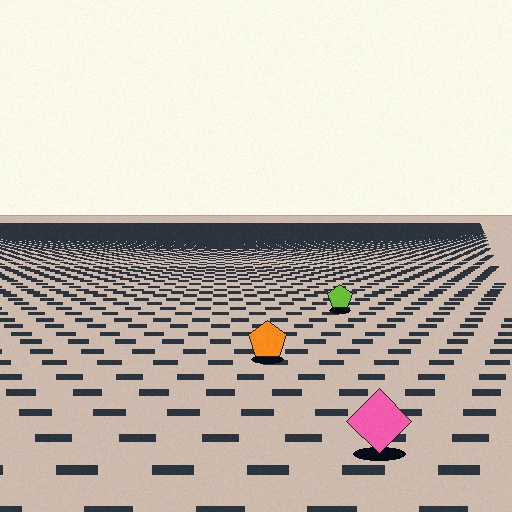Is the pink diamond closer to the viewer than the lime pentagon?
Yes. The pink diamond is closer — you can tell from the texture gradient: the ground texture is coarser near it.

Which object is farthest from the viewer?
The lime pentagon is farthest from the viewer. It appears smaller and the ground texture around it is denser.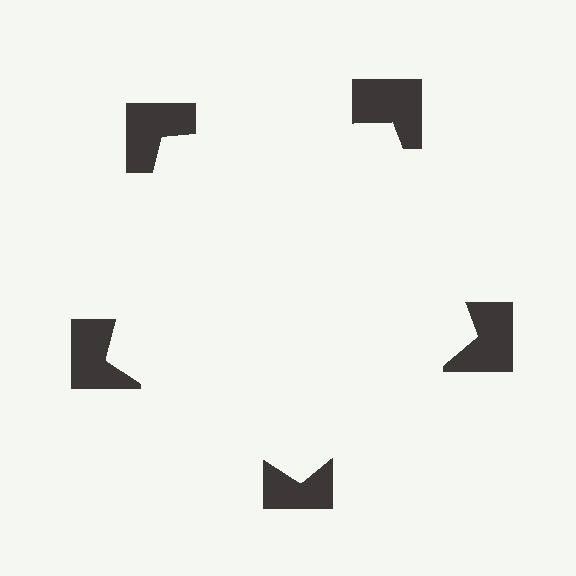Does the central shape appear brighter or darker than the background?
It typically appears slightly brighter than the background, even though no actual brightness change is drawn.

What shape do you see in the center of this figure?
An illusory pentagon — its edges are inferred from the aligned wedge cuts in the notched squares, not physically drawn.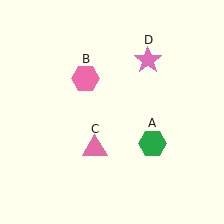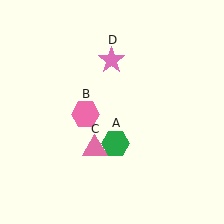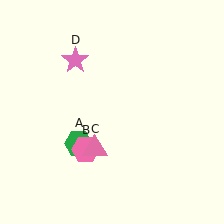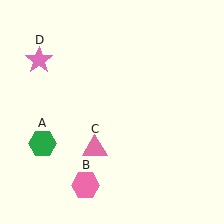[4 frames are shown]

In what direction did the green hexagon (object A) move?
The green hexagon (object A) moved left.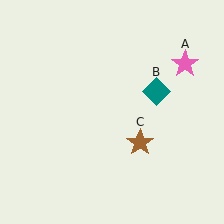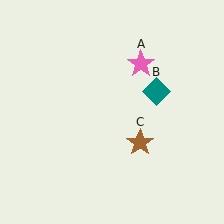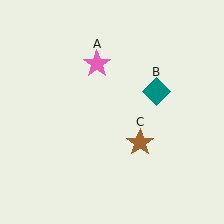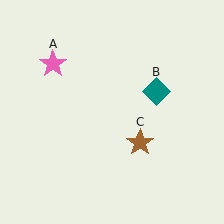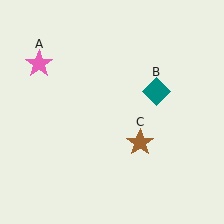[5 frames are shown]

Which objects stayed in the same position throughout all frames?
Teal diamond (object B) and brown star (object C) remained stationary.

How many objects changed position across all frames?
1 object changed position: pink star (object A).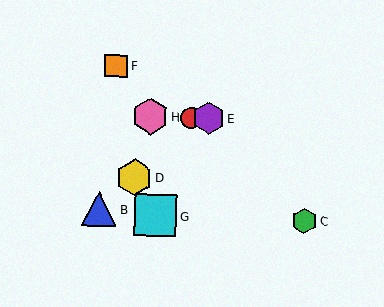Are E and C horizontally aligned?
No, E is at y≈118 and C is at y≈221.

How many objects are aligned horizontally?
3 objects (A, E, H) are aligned horizontally.